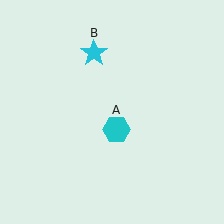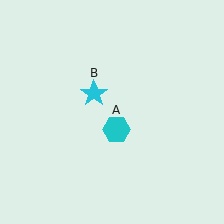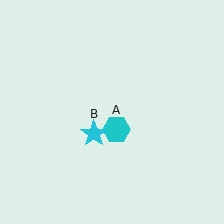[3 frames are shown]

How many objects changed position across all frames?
1 object changed position: cyan star (object B).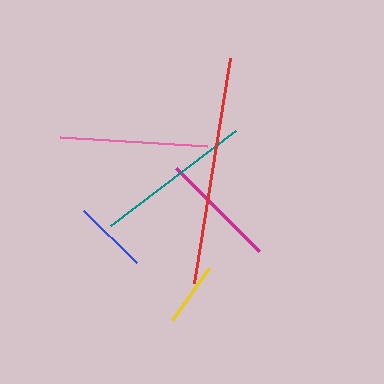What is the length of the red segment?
The red segment is approximately 228 pixels long.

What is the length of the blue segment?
The blue segment is approximately 74 pixels long.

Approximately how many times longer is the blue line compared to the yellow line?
The blue line is approximately 1.2 times the length of the yellow line.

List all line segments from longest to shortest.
From longest to shortest: red, teal, pink, magenta, blue, yellow.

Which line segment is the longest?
The red line is the longest at approximately 228 pixels.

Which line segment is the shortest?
The yellow line is the shortest at approximately 64 pixels.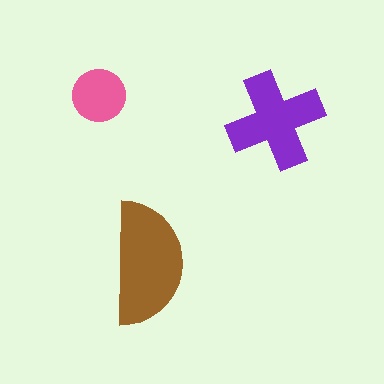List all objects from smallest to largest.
The pink circle, the purple cross, the brown semicircle.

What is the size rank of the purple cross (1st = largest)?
2nd.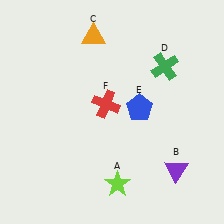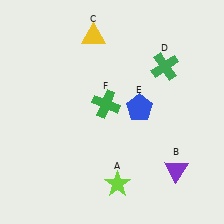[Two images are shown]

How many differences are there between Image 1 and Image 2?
There are 2 differences between the two images.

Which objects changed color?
C changed from orange to yellow. F changed from red to green.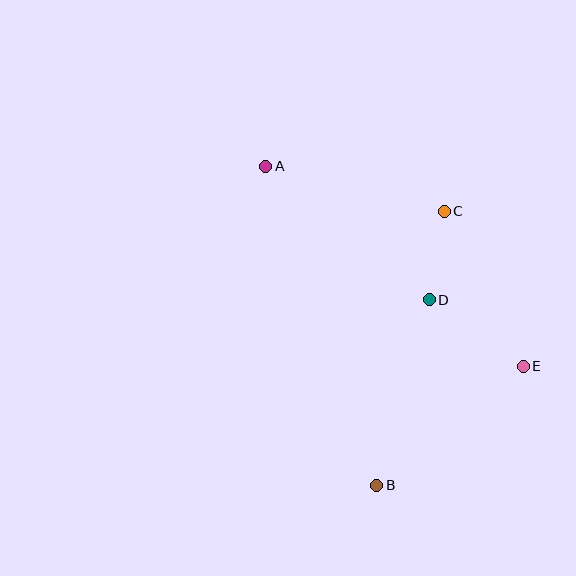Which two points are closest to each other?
Points C and D are closest to each other.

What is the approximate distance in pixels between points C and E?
The distance between C and E is approximately 174 pixels.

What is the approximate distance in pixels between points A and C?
The distance between A and C is approximately 184 pixels.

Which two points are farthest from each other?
Points A and B are farthest from each other.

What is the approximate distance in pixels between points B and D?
The distance between B and D is approximately 193 pixels.